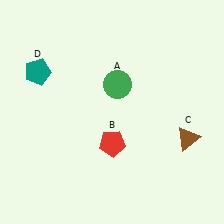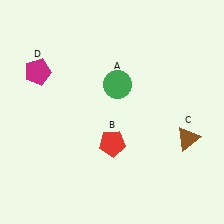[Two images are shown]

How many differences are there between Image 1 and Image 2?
There is 1 difference between the two images.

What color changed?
The pentagon (D) changed from teal in Image 1 to magenta in Image 2.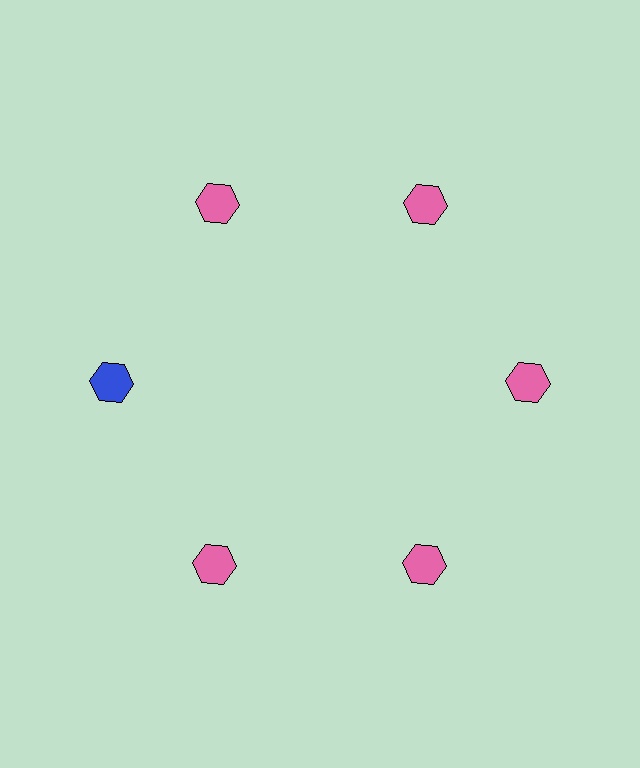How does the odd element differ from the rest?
It has a different color: blue instead of pink.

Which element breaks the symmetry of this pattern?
The blue hexagon at roughly the 9 o'clock position breaks the symmetry. All other shapes are pink hexagons.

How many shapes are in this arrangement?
There are 6 shapes arranged in a ring pattern.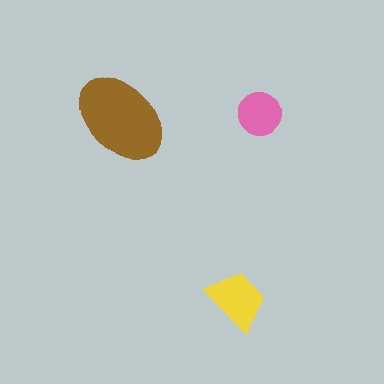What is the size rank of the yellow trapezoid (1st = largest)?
2nd.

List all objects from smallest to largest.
The pink circle, the yellow trapezoid, the brown ellipse.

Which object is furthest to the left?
The brown ellipse is leftmost.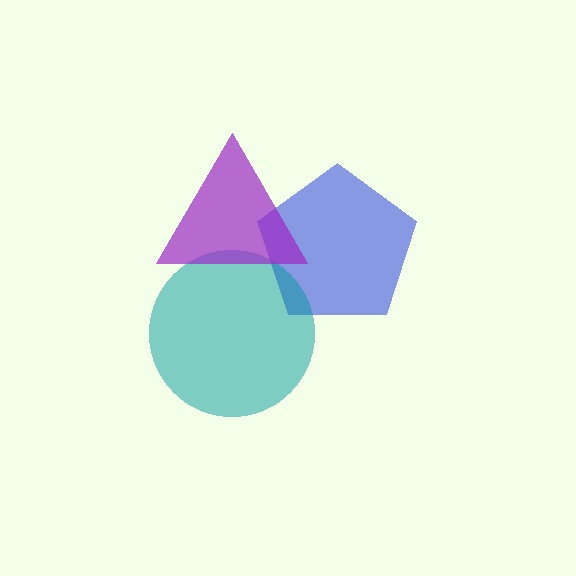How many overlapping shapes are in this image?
There are 3 overlapping shapes in the image.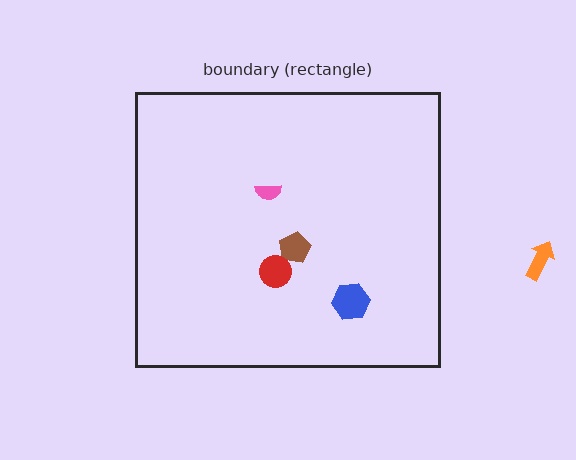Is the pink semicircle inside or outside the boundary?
Inside.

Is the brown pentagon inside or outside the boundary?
Inside.